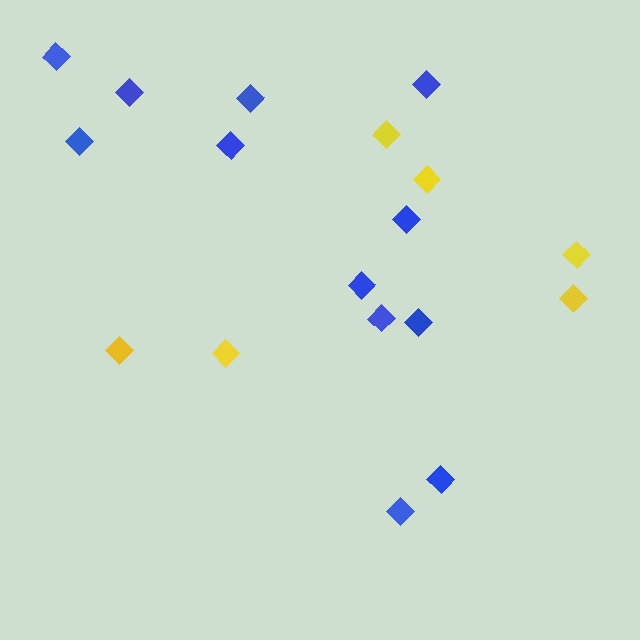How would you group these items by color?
There are 2 groups: one group of blue diamonds (12) and one group of yellow diamonds (6).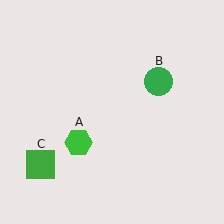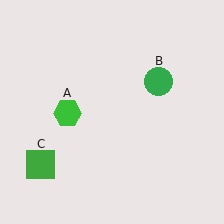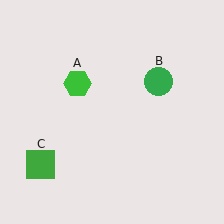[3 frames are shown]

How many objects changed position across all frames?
1 object changed position: green hexagon (object A).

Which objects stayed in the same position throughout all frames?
Green circle (object B) and green square (object C) remained stationary.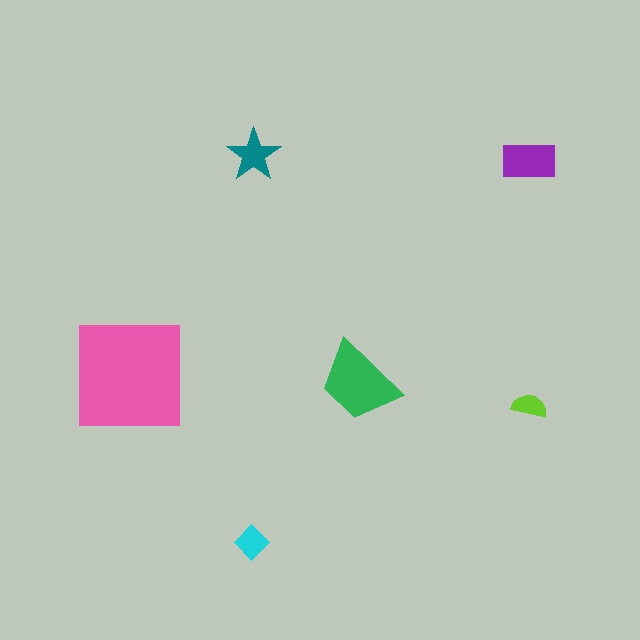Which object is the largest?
The pink square.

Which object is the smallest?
The lime semicircle.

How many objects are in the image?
There are 6 objects in the image.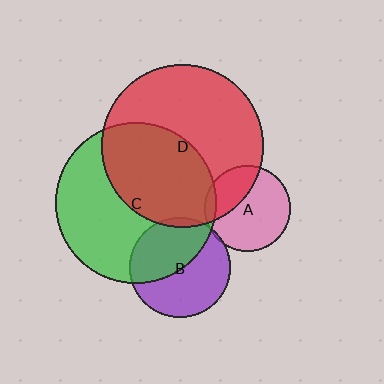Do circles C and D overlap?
Yes.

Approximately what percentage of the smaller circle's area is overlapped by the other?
Approximately 45%.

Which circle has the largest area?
Circle D (red).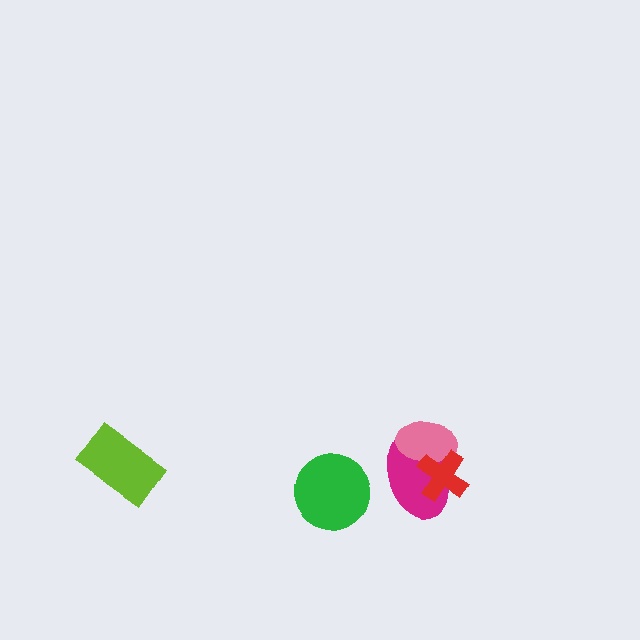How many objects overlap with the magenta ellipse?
2 objects overlap with the magenta ellipse.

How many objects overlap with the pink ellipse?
2 objects overlap with the pink ellipse.